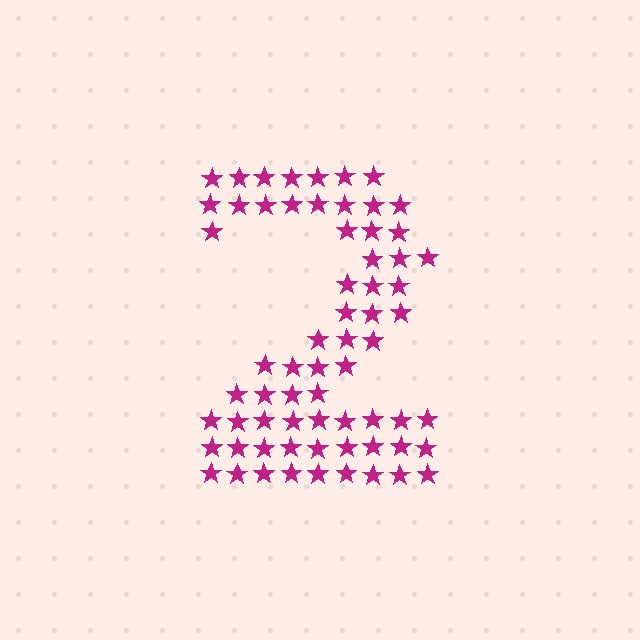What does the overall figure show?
The overall figure shows the digit 2.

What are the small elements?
The small elements are stars.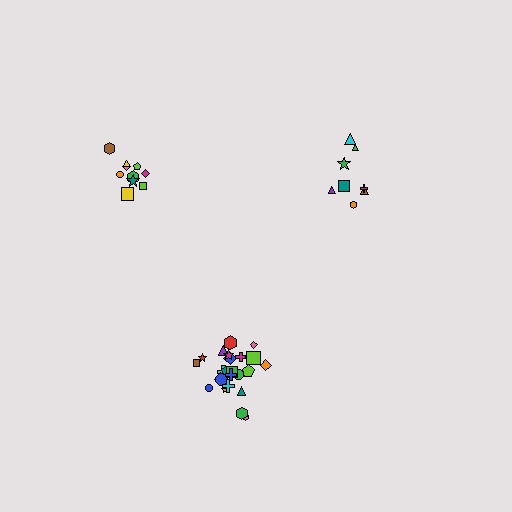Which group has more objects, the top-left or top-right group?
The top-left group.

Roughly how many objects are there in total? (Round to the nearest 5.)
Roughly 45 objects in total.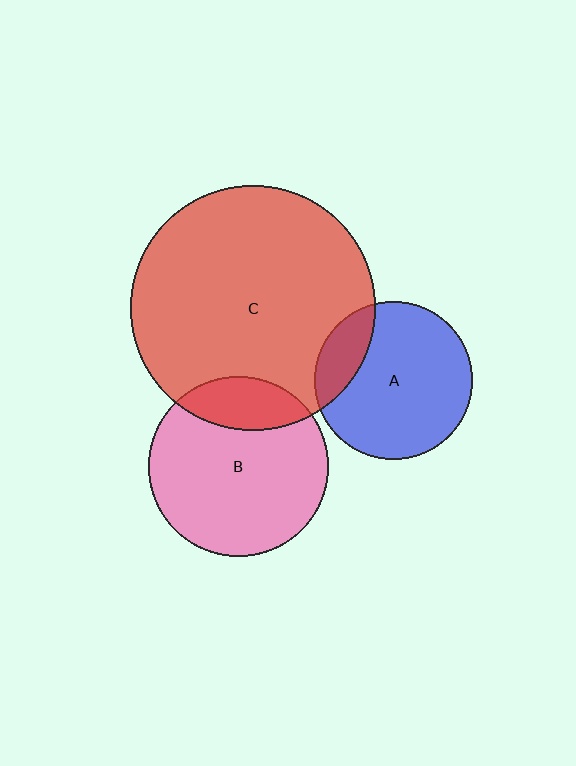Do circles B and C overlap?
Yes.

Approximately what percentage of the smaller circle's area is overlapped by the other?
Approximately 20%.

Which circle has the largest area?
Circle C (red).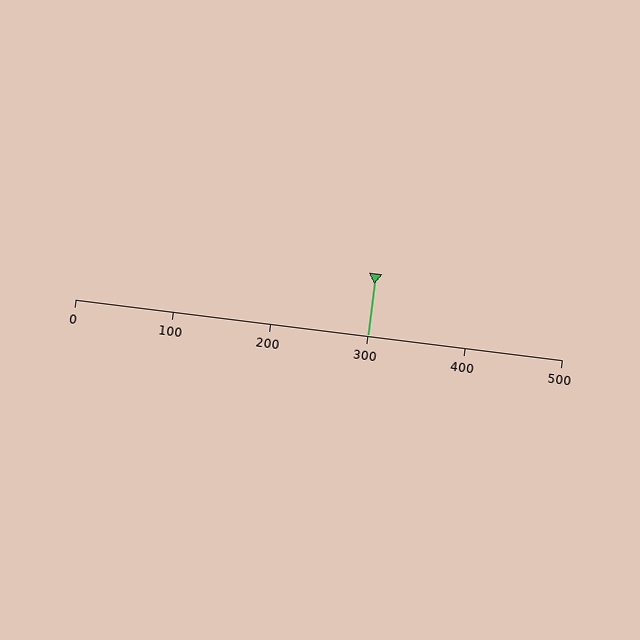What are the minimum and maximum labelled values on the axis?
The axis runs from 0 to 500.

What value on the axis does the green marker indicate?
The marker indicates approximately 300.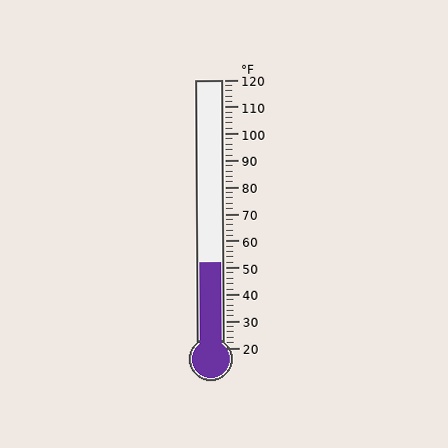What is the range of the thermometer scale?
The thermometer scale ranges from 20°F to 120°F.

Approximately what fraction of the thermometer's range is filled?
The thermometer is filled to approximately 30% of its range.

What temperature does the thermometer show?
The thermometer shows approximately 52°F.